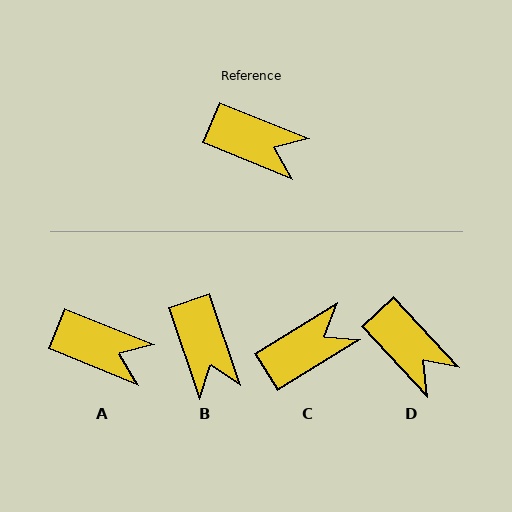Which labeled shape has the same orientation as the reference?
A.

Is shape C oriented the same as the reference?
No, it is off by about 53 degrees.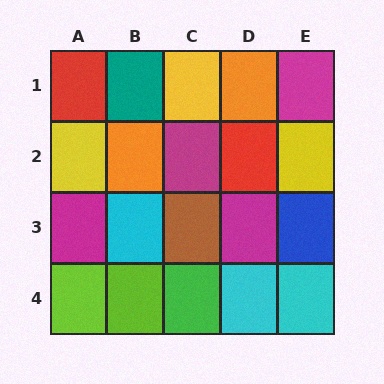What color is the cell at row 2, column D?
Red.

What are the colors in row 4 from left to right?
Lime, lime, green, cyan, cyan.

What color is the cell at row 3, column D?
Magenta.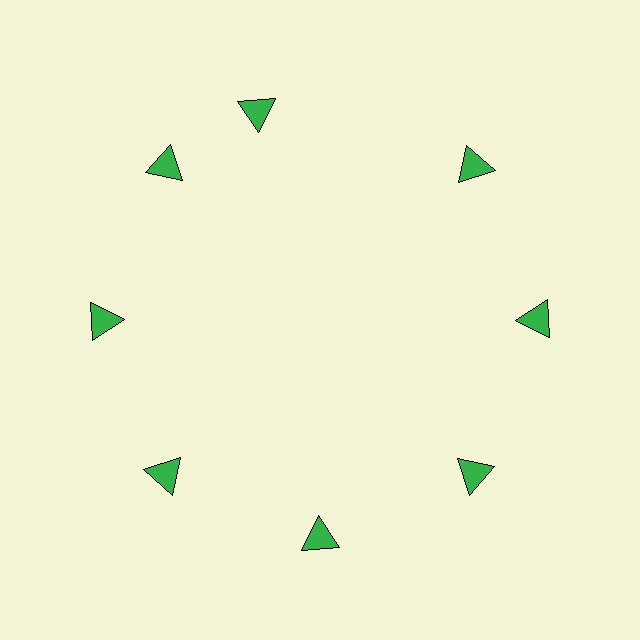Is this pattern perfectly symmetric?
No. The 8 green triangles are arranged in a ring, but one element near the 12 o'clock position is rotated out of alignment along the ring, breaking the 8-fold rotational symmetry.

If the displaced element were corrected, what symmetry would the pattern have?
It would have 8-fold rotational symmetry — the pattern would map onto itself every 45 degrees.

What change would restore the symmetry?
The symmetry would be restored by rotating it back into even spacing with its neighbors so that all 8 triangles sit at equal angles and equal distance from the center.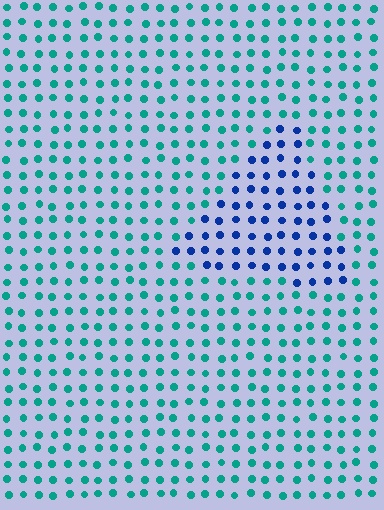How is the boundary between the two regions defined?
The boundary is defined purely by a slight shift in hue (about 52 degrees). Spacing, size, and orientation are identical on both sides.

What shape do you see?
I see a triangle.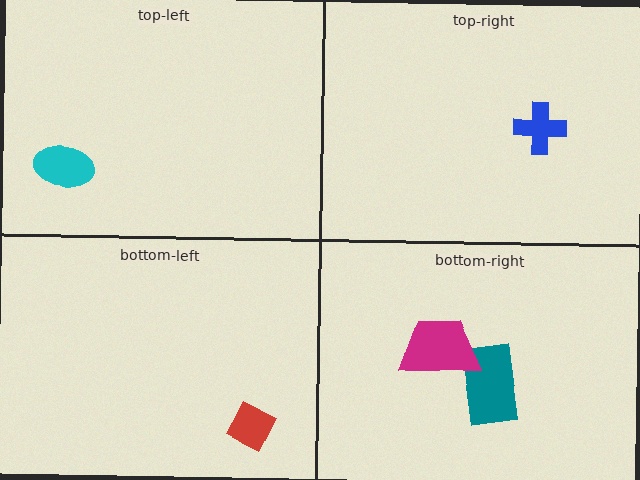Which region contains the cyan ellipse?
The top-left region.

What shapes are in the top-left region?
The cyan ellipse.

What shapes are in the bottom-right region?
The teal rectangle, the magenta trapezoid.